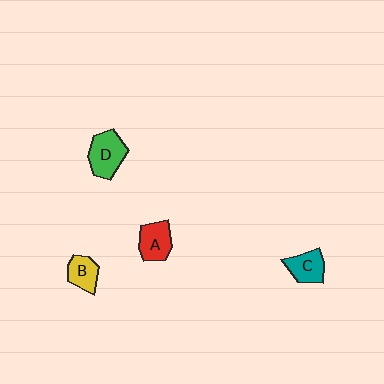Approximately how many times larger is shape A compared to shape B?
Approximately 1.2 times.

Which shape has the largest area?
Shape D (green).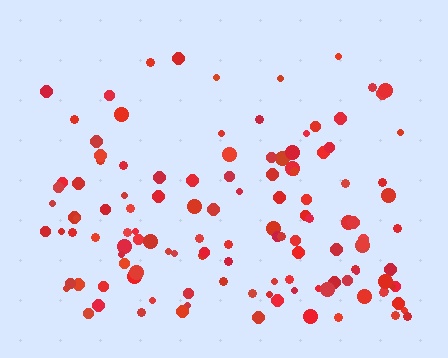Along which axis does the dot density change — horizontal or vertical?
Vertical.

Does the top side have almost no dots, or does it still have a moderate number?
Still a moderate number, just noticeably fewer than the bottom.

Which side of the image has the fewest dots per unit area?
The top.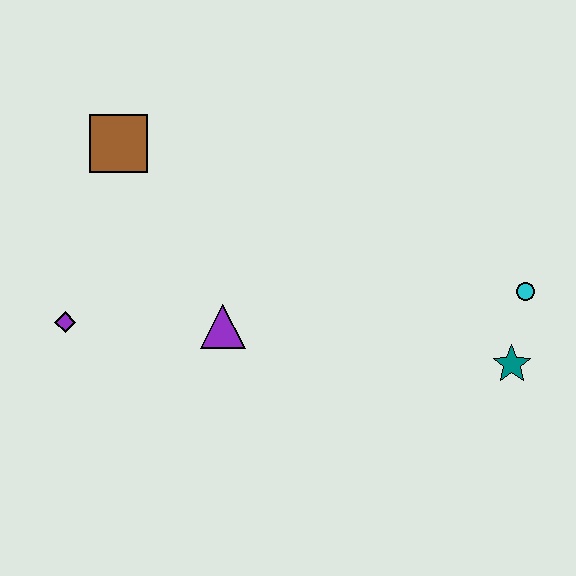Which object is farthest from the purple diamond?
The cyan circle is farthest from the purple diamond.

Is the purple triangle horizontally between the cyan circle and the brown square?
Yes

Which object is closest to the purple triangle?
The purple diamond is closest to the purple triangle.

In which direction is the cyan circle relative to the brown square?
The cyan circle is to the right of the brown square.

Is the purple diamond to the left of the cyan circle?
Yes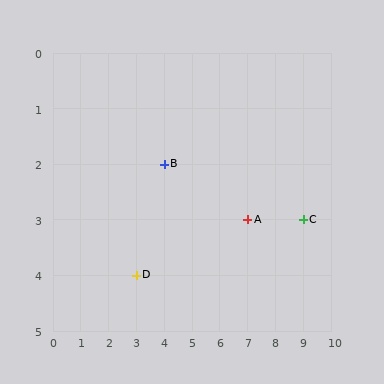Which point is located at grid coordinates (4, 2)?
Point B is at (4, 2).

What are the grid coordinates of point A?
Point A is at grid coordinates (7, 3).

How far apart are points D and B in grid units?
Points D and B are 1 column and 2 rows apart (about 2.2 grid units diagonally).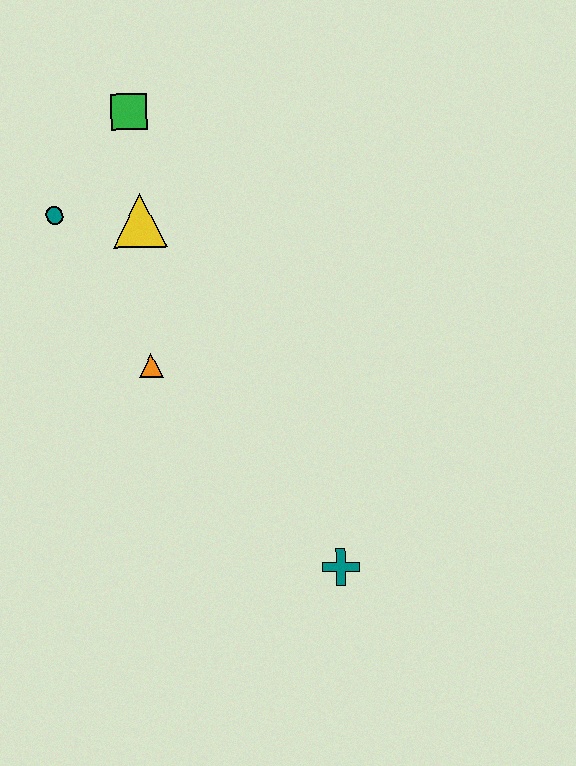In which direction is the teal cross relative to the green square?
The teal cross is below the green square.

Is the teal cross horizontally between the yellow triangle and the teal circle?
No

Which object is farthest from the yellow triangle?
The teal cross is farthest from the yellow triangle.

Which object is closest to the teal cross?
The orange triangle is closest to the teal cross.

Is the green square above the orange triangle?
Yes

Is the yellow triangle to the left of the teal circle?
No